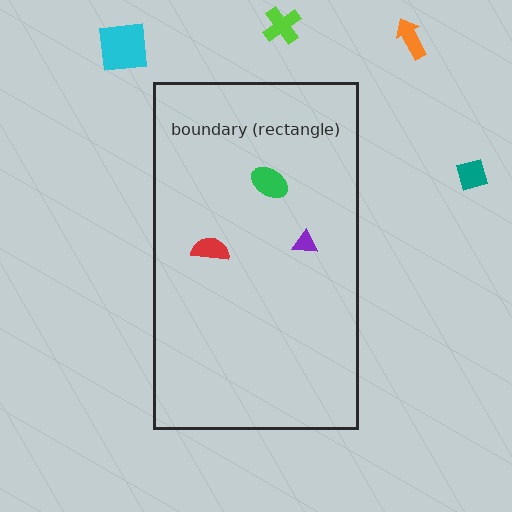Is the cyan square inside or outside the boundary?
Outside.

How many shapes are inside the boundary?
3 inside, 4 outside.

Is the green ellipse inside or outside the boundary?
Inside.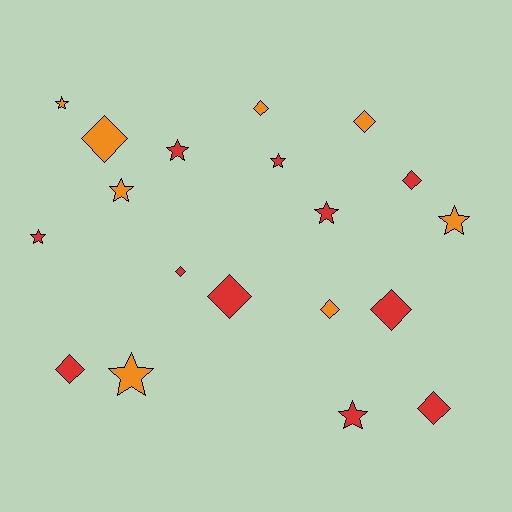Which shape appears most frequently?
Diamond, with 10 objects.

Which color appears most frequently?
Red, with 11 objects.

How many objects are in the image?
There are 19 objects.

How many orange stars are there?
There are 4 orange stars.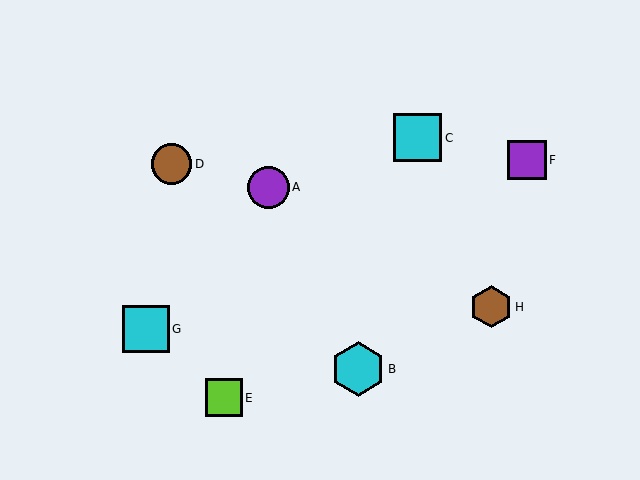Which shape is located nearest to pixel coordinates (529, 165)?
The purple square (labeled F) at (527, 160) is nearest to that location.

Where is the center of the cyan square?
The center of the cyan square is at (418, 138).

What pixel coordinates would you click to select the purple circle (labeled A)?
Click at (268, 187) to select the purple circle A.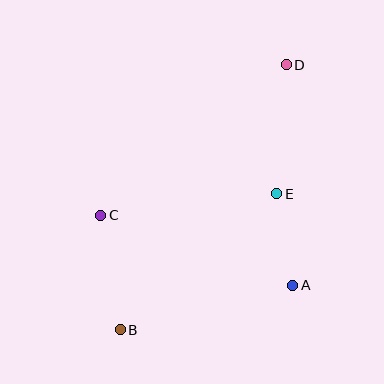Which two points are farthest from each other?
Points B and D are farthest from each other.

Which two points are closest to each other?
Points A and E are closest to each other.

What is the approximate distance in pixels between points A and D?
The distance between A and D is approximately 221 pixels.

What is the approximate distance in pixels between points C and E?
The distance between C and E is approximately 177 pixels.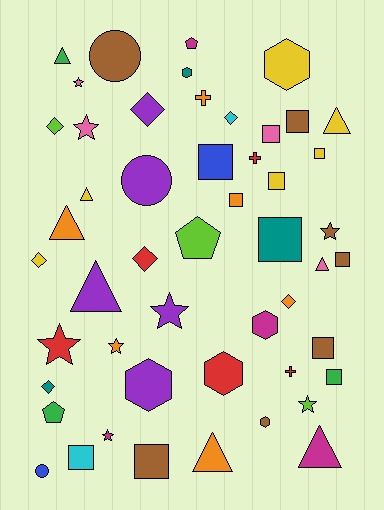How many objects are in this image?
There are 50 objects.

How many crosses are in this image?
There are 3 crosses.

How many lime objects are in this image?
There are 3 lime objects.